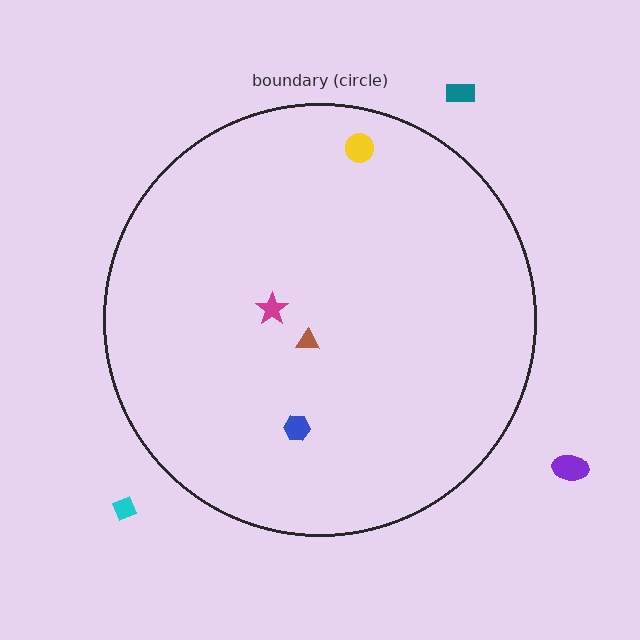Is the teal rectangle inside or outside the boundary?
Outside.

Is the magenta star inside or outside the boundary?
Inside.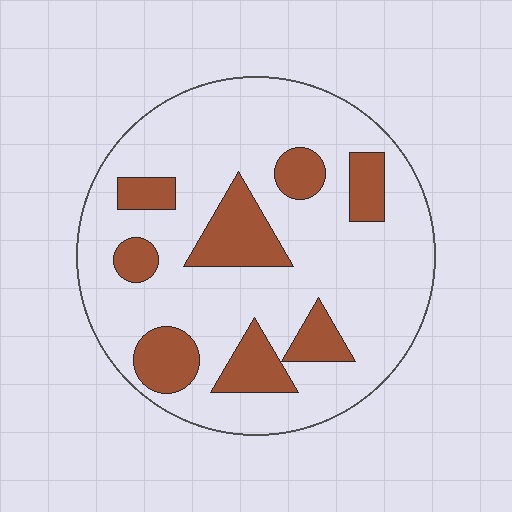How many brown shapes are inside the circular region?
8.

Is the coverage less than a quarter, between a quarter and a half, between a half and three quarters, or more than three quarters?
Less than a quarter.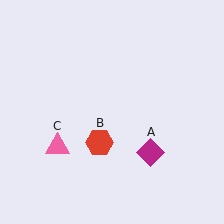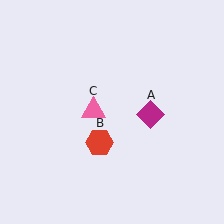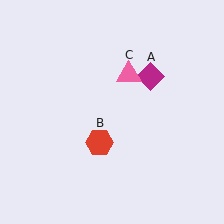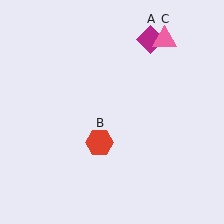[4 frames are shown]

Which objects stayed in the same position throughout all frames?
Red hexagon (object B) remained stationary.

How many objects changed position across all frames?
2 objects changed position: magenta diamond (object A), pink triangle (object C).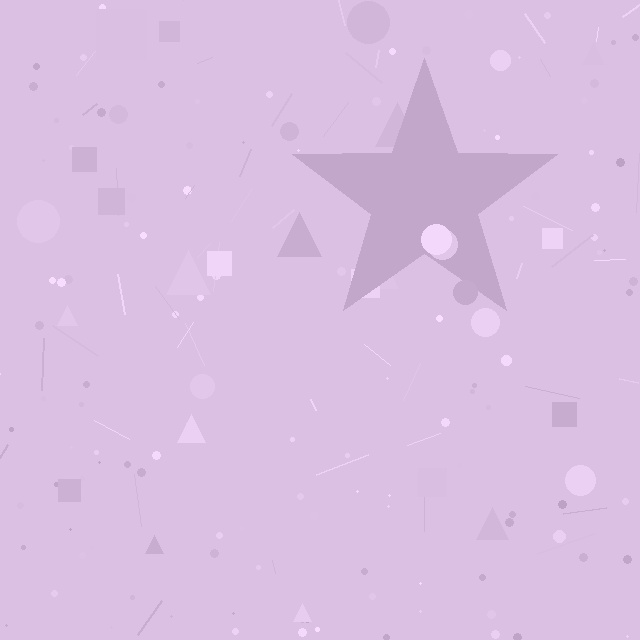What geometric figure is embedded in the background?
A star is embedded in the background.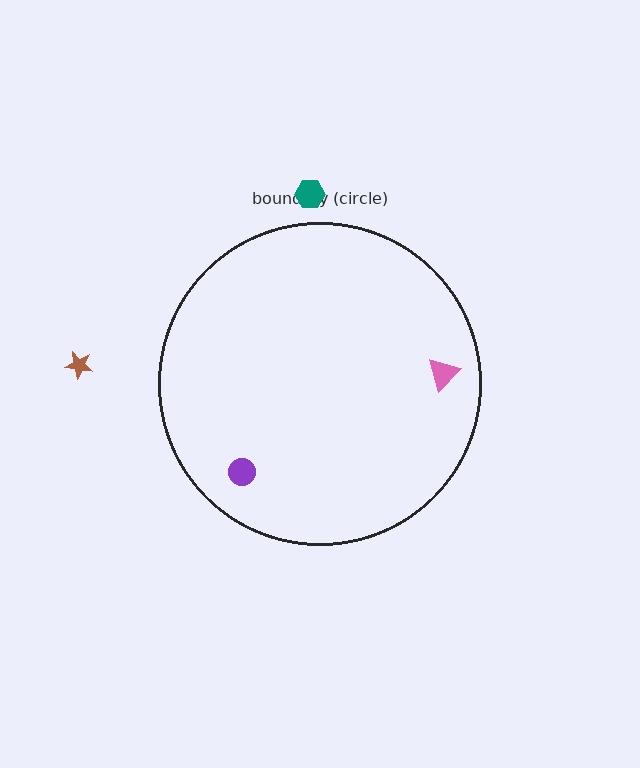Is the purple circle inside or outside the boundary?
Inside.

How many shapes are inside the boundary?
2 inside, 2 outside.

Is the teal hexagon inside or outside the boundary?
Outside.